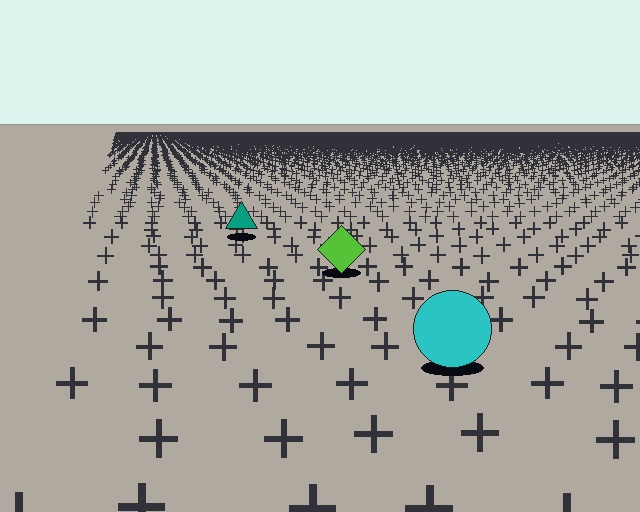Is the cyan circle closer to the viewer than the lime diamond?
Yes. The cyan circle is closer — you can tell from the texture gradient: the ground texture is coarser near it.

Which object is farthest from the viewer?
The teal triangle is farthest from the viewer. It appears smaller and the ground texture around it is denser.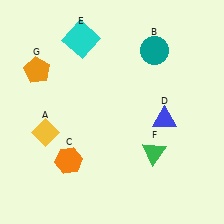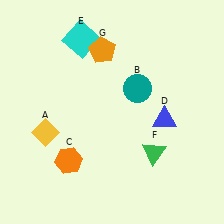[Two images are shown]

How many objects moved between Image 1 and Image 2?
2 objects moved between the two images.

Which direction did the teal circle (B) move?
The teal circle (B) moved down.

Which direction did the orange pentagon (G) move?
The orange pentagon (G) moved right.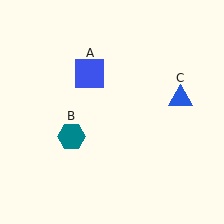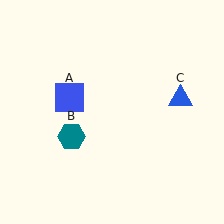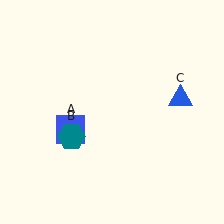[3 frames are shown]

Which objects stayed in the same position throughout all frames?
Teal hexagon (object B) and blue triangle (object C) remained stationary.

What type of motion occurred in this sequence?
The blue square (object A) rotated counterclockwise around the center of the scene.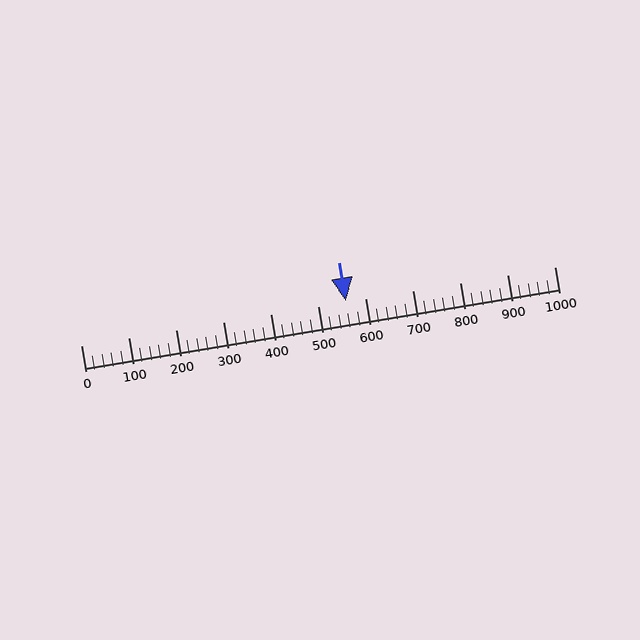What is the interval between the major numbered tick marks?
The major tick marks are spaced 100 units apart.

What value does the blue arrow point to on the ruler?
The blue arrow points to approximately 560.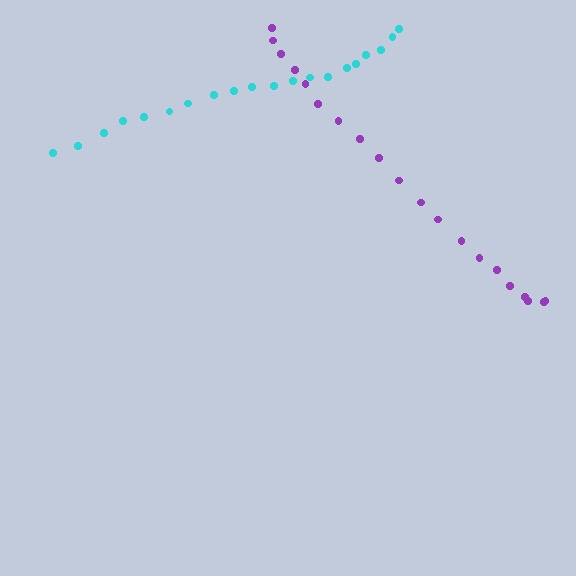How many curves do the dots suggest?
There are 2 distinct paths.